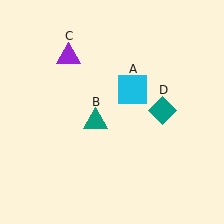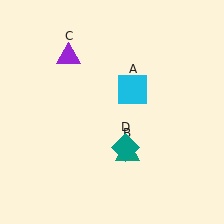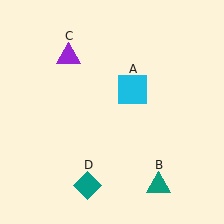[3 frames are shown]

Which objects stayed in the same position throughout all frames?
Cyan square (object A) and purple triangle (object C) remained stationary.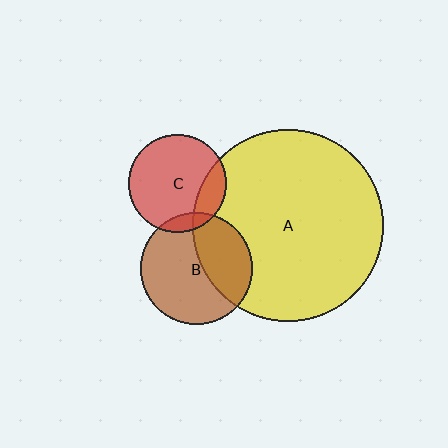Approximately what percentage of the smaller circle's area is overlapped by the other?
Approximately 10%.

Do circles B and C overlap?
Yes.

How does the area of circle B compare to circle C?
Approximately 1.3 times.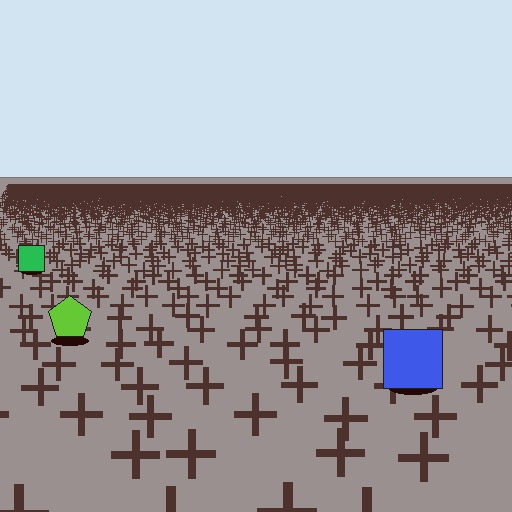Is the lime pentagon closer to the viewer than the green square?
Yes. The lime pentagon is closer — you can tell from the texture gradient: the ground texture is coarser near it.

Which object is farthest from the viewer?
The green square is farthest from the viewer. It appears smaller and the ground texture around it is denser.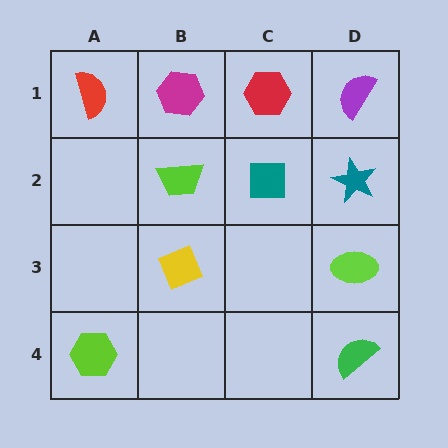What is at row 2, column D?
A teal star.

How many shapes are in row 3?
2 shapes.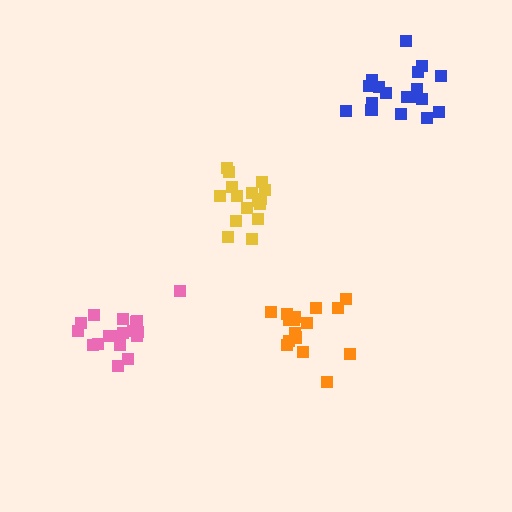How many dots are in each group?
Group 1: 16 dots, Group 2: 18 dots, Group 3: 16 dots, Group 4: 19 dots (69 total).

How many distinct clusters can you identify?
There are 4 distinct clusters.